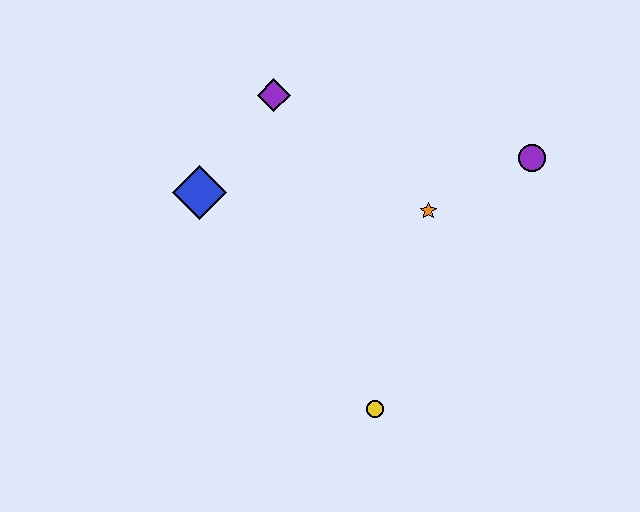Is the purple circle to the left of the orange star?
No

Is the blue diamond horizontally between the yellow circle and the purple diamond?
No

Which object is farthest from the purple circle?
The blue diamond is farthest from the purple circle.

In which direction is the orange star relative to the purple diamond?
The orange star is to the right of the purple diamond.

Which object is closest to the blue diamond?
The purple diamond is closest to the blue diamond.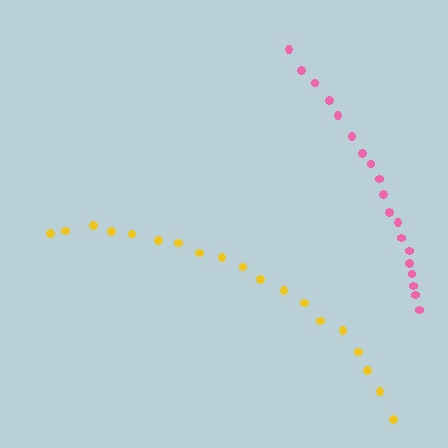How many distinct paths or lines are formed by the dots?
There are 2 distinct paths.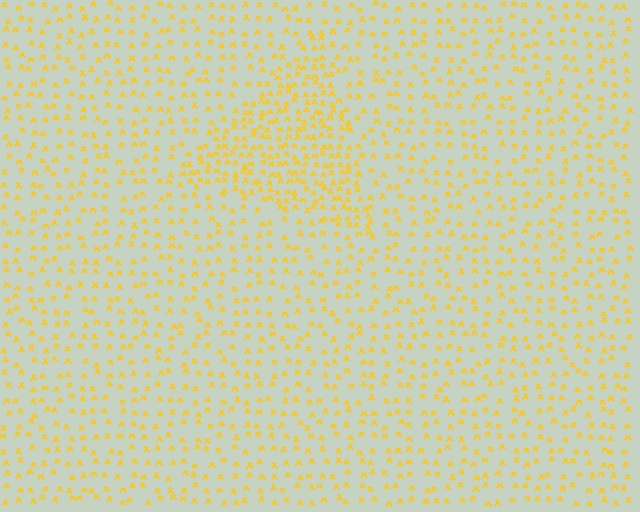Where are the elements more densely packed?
The elements are more densely packed inside the triangle boundary.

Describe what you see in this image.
The image contains small yellow elements arranged at two different densities. A triangle-shaped region is visible where the elements are more densely packed than the surrounding area.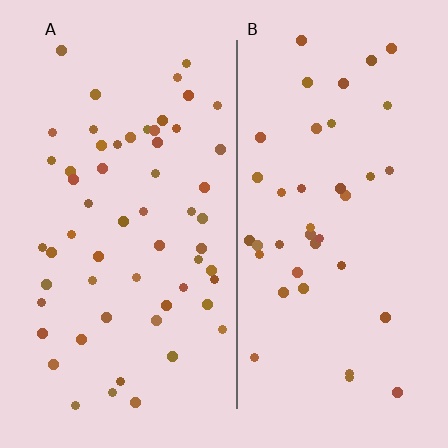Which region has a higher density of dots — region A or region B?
A (the left).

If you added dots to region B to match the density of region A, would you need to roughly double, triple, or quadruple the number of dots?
Approximately double.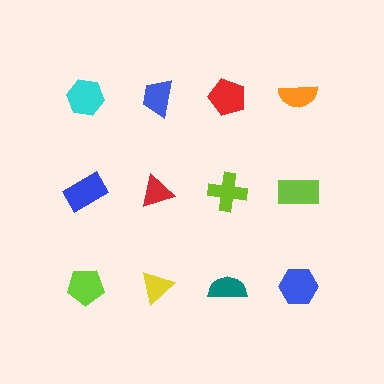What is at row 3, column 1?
A lime pentagon.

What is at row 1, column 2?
A blue trapezoid.